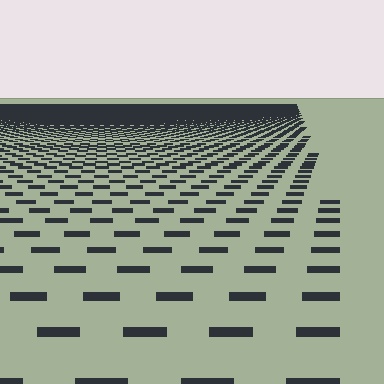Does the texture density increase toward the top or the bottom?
Density increases toward the top.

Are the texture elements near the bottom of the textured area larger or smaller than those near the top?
Larger. Near the bottom, elements are closer to the viewer and appear at a bigger on-screen size.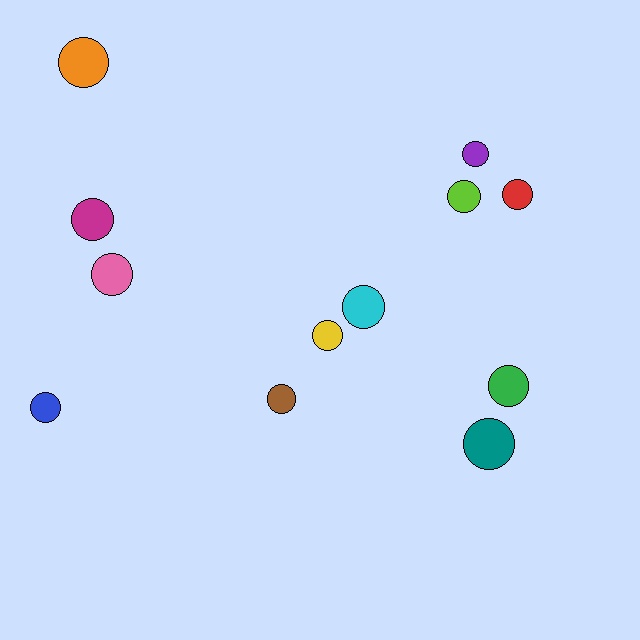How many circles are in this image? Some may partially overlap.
There are 12 circles.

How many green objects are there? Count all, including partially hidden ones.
There is 1 green object.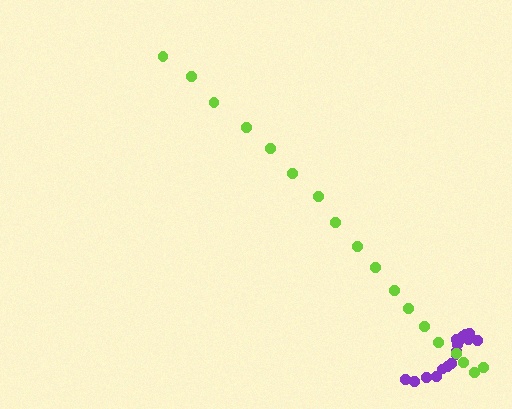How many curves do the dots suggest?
There are 2 distinct paths.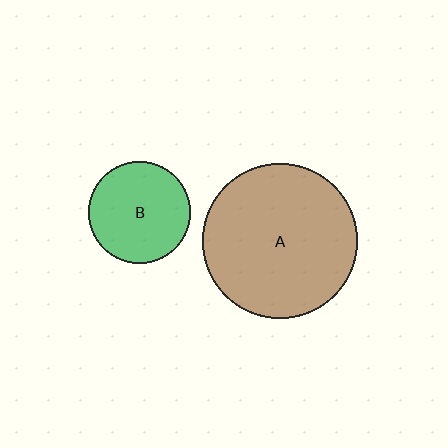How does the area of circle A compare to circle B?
Approximately 2.3 times.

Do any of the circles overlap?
No, none of the circles overlap.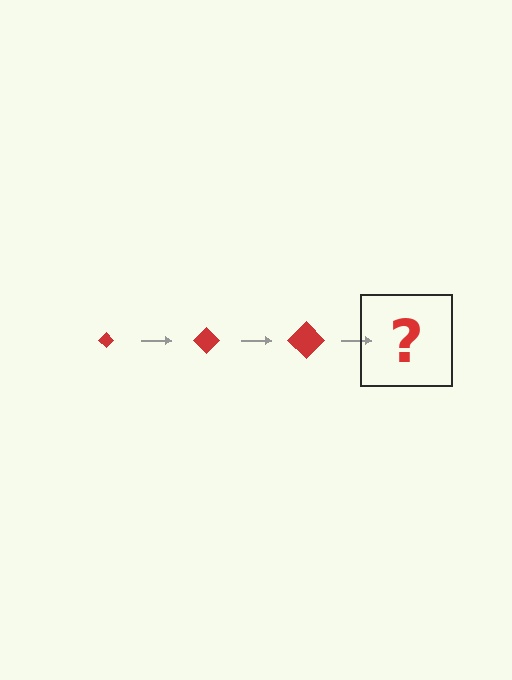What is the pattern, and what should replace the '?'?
The pattern is that the diamond gets progressively larger each step. The '?' should be a red diamond, larger than the previous one.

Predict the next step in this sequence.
The next step is a red diamond, larger than the previous one.